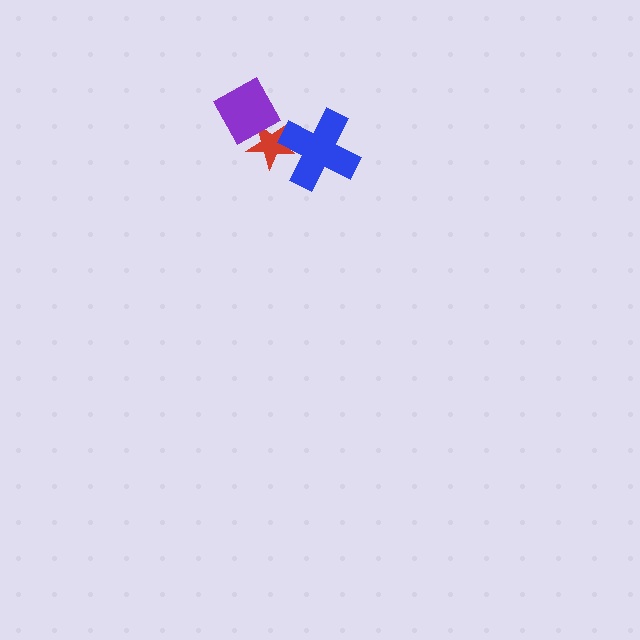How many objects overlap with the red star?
2 objects overlap with the red star.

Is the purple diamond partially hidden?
No, no other shape covers it.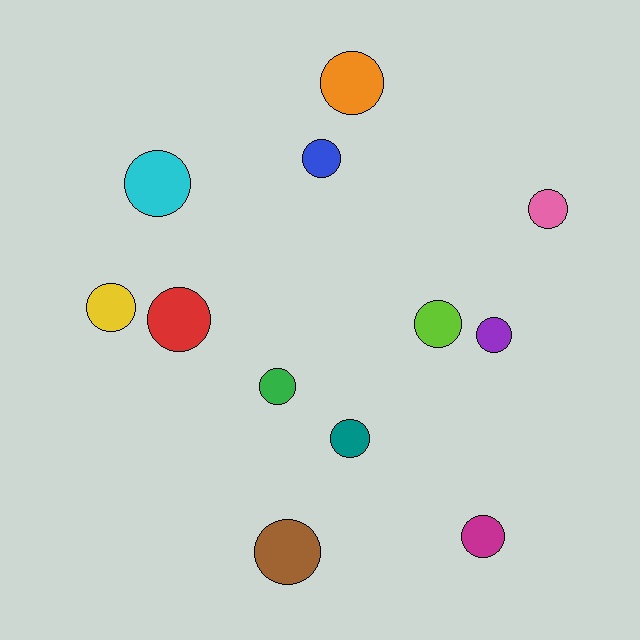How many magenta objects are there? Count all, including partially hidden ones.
There is 1 magenta object.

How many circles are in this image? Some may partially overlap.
There are 12 circles.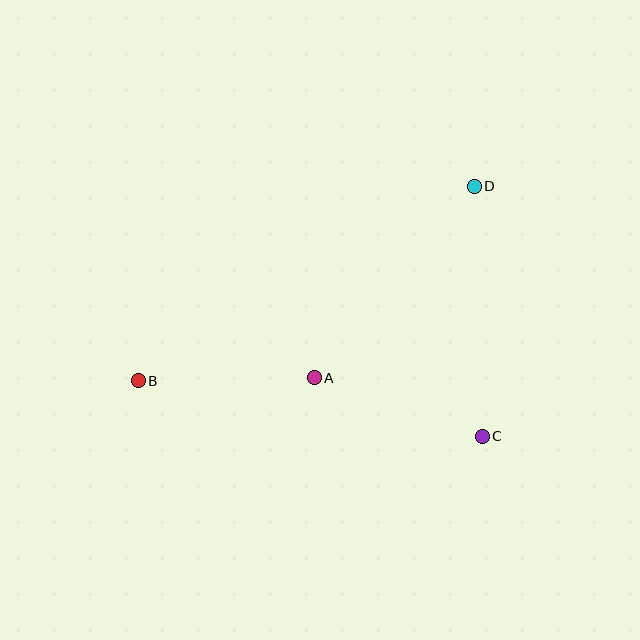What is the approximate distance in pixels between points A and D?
The distance between A and D is approximately 249 pixels.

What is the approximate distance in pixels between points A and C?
The distance between A and C is approximately 178 pixels.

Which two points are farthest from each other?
Points B and D are farthest from each other.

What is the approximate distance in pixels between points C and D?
The distance between C and D is approximately 250 pixels.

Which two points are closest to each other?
Points A and B are closest to each other.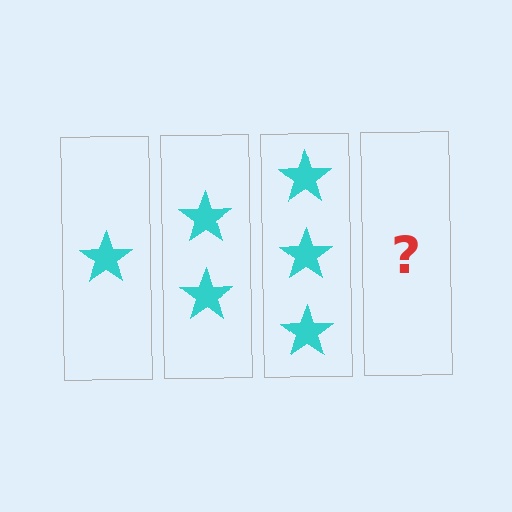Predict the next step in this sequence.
The next step is 4 stars.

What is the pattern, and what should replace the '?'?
The pattern is that each step adds one more star. The '?' should be 4 stars.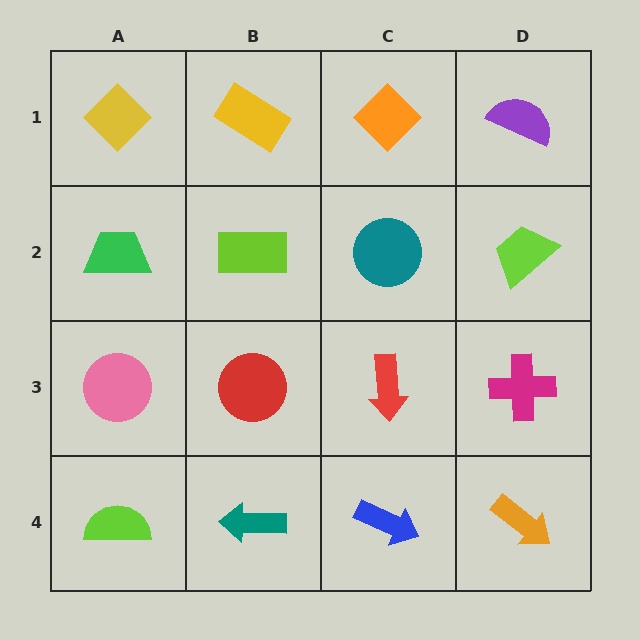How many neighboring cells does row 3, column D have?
3.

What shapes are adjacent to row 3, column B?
A lime rectangle (row 2, column B), a teal arrow (row 4, column B), a pink circle (row 3, column A), a red arrow (row 3, column C).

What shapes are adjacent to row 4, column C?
A red arrow (row 3, column C), a teal arrow (row 4, column B), an orange arrow (row 4, column D).